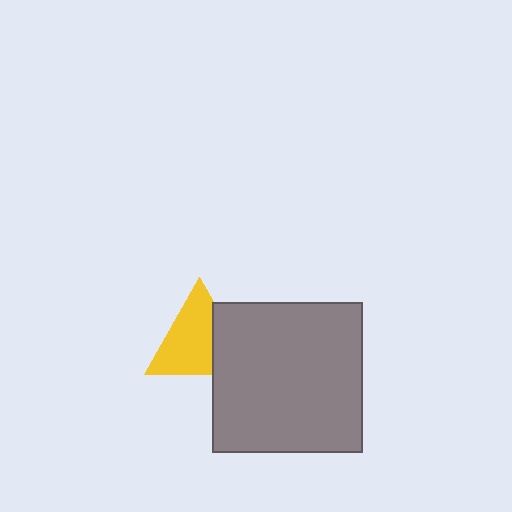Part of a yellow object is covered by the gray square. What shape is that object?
It is a triangle.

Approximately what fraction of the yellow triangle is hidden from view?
Roughly 31% of the yellow triangle is hidden behind the gray square.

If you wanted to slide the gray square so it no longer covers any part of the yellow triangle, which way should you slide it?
Slide it right — that is the most direct way to separate the two shapes.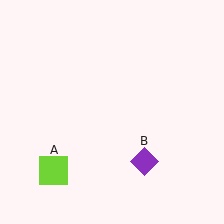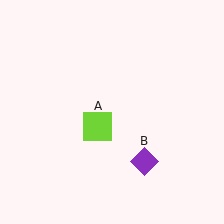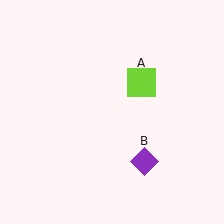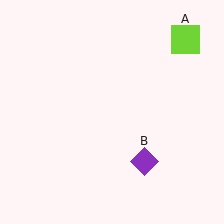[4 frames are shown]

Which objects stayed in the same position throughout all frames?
Purple diamond (object B) remained stationary.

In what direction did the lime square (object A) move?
The lime square (object A) moved up and to the right.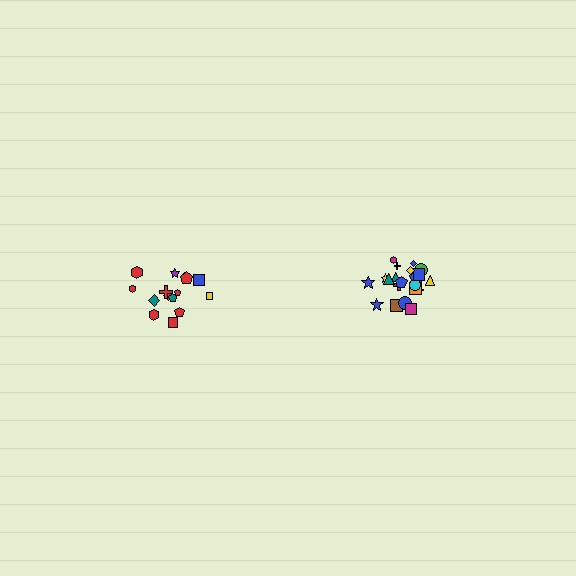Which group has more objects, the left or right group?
The right group.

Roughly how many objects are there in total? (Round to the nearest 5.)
Roughly 35 objects in total.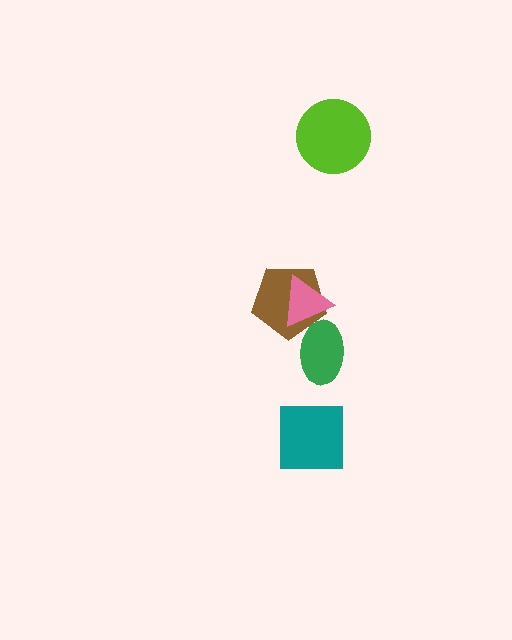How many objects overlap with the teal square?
0 objects overlap with the teal square.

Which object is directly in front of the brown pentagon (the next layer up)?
The pink triangle is directly in front of the brown pentagon.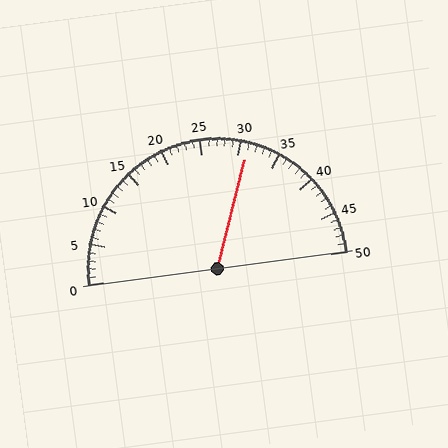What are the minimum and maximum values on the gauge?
The gauge ranges from 0 to 50.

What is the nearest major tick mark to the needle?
The nearest major tick mark is 30.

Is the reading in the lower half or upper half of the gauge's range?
The reading is in the upper half of the range (0 to 50).